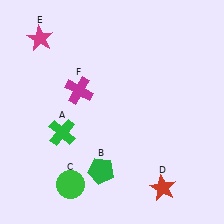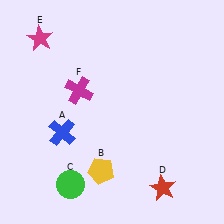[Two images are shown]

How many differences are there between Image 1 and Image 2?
There are 2 differences between the two images.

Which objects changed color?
A changed from green to blue. B changed from green to yellow.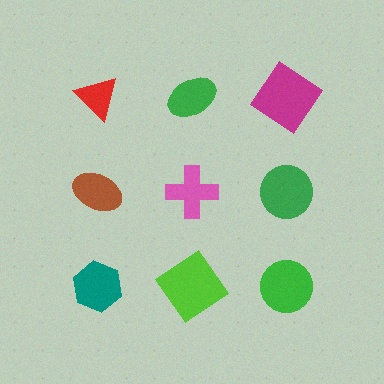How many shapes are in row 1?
3 shapes.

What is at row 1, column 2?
A green ellipse.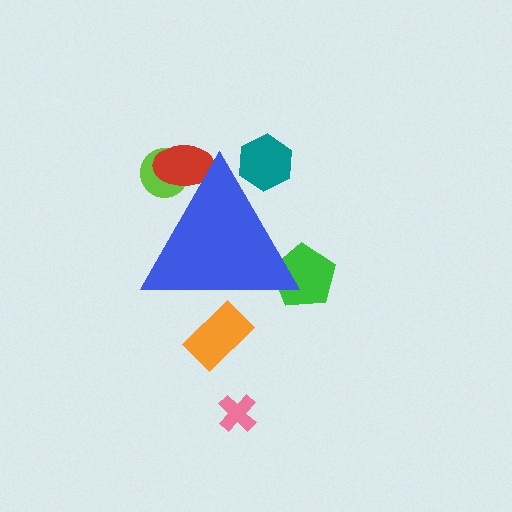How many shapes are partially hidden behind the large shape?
5 shapes are partially hidden.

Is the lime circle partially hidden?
Yes, the lime circle is partially hidden behind the blue triangle.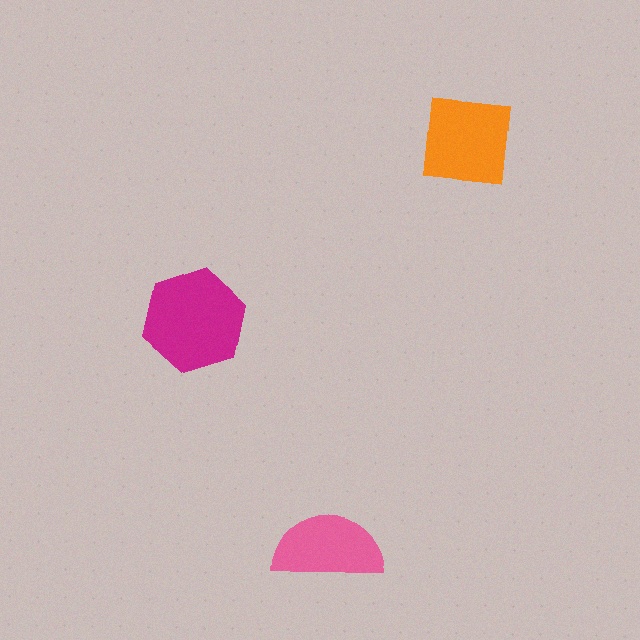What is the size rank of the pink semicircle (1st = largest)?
3rd.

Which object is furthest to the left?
The magenta hexagon is leftmost.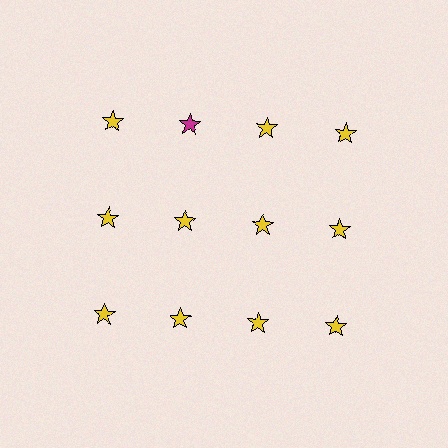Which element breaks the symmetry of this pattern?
The magenta star in the top row, second from left column breaks the symmetry. All other shapes are yellow stars.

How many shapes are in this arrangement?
There are 12 shapes arranged in a grid pattern.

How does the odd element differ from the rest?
It has a different color: magenta instead of yellow.